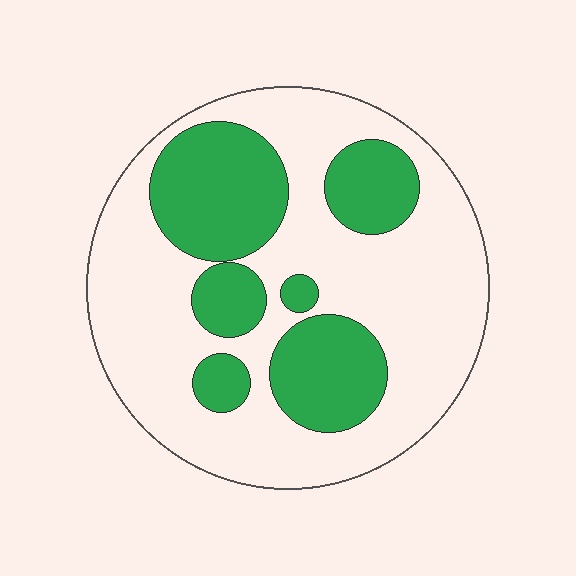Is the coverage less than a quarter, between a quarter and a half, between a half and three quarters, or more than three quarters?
Between a quarter and a half.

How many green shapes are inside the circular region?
6.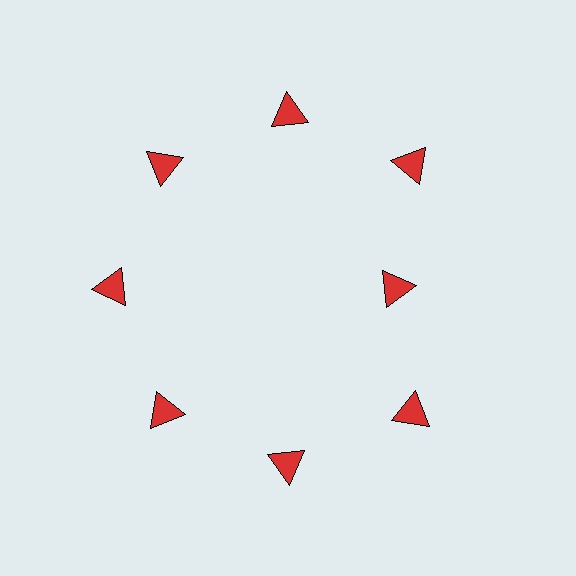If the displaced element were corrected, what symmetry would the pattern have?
It would have 8-fold rotational symmetry — the pattern would map onto itself every 45 degrees.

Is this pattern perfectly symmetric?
No. The 8 red triangles are arranged in a ring, but one element near the 3 o'clock position is pulled inward toward the center, breaking the 8-fold rotational symmetry.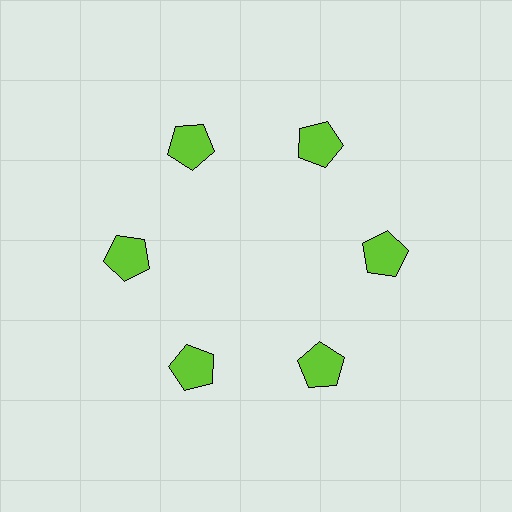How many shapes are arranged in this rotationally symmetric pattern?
There are 6 shapes, arranged in 6 groups of 1.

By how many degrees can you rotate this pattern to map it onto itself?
The pattern maps onto itself every 60 degrees of rotation.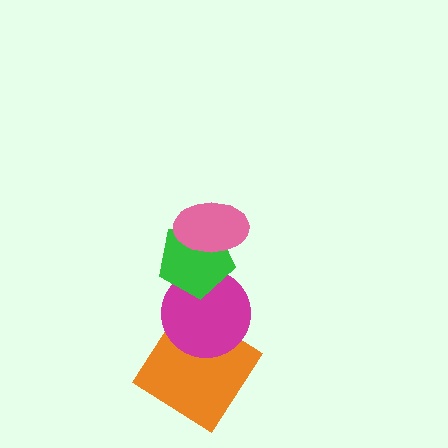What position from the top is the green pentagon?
The green pentagon is 2nd from the top.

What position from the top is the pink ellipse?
The pink ellipse is 1st from the top.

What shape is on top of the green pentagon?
The pink ellipse is on top of the green pentagon.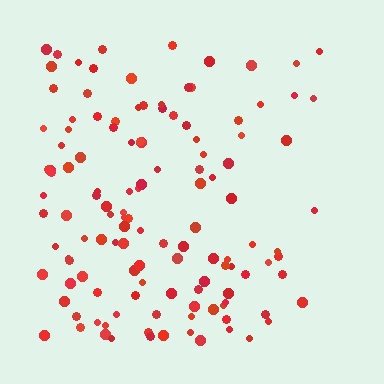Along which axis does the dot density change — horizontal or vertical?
Horizontal.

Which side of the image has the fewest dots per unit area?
The right.